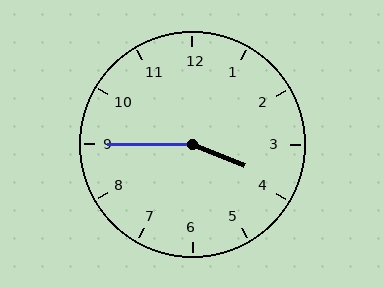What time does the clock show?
3:45.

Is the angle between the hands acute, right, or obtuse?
It is obtuse.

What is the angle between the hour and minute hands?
Approximately 158 degrees.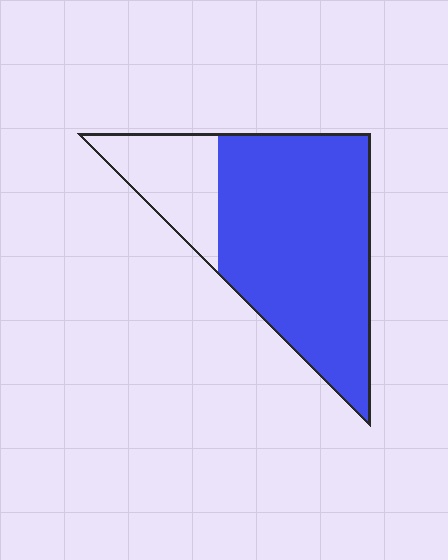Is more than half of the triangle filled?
Yes.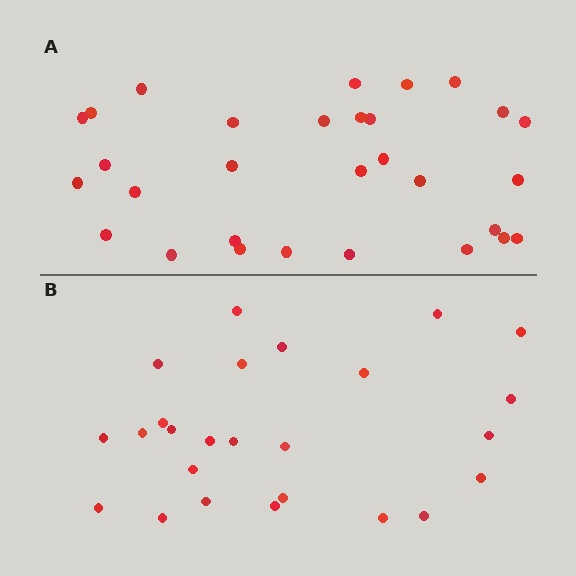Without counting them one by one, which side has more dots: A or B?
Region A (the top region) has more dots.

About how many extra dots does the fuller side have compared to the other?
Region A has about 5 more dots than region B.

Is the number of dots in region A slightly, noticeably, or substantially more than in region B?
Region A has only slightly more — the two regions are fairly close. The ratio is roughly 1.2 to 1.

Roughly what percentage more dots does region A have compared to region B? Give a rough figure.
About 20% more.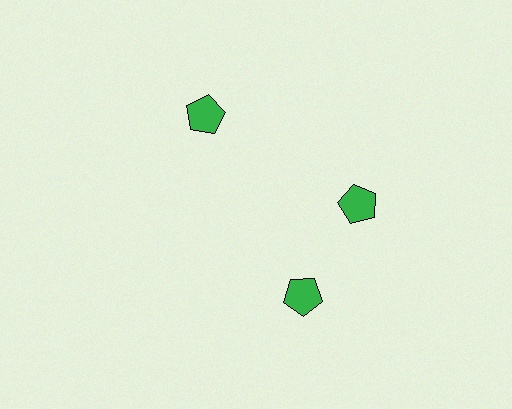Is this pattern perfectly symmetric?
No. The 3 green pentagons are arranged in a ring, but one element near the 7 o'clock position is rotated out of alignment along the ring, breaking the 3-fold rotational symmetry.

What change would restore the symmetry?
The symmetry would be restored by rotating it back into even spacing with its neighbors so that all 3 pentagons sit at equal angles and equal distance from the center.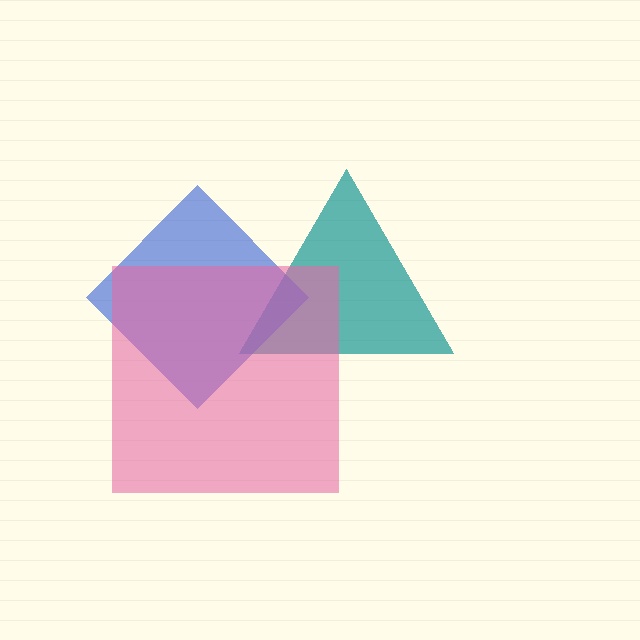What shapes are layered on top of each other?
The layered shapes are: a teal triangle, a blue diamond, a pink square.